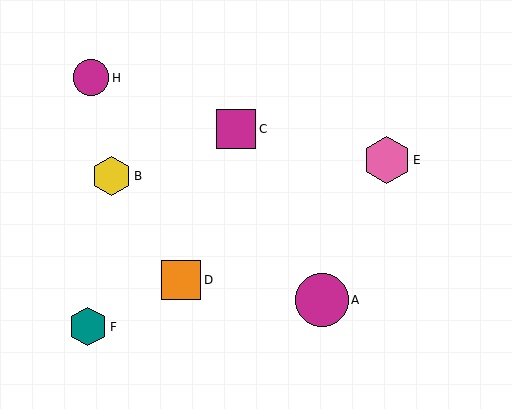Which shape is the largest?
The magenta circle (labeled A) is the largest.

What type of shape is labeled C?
Shape C is a magenta square.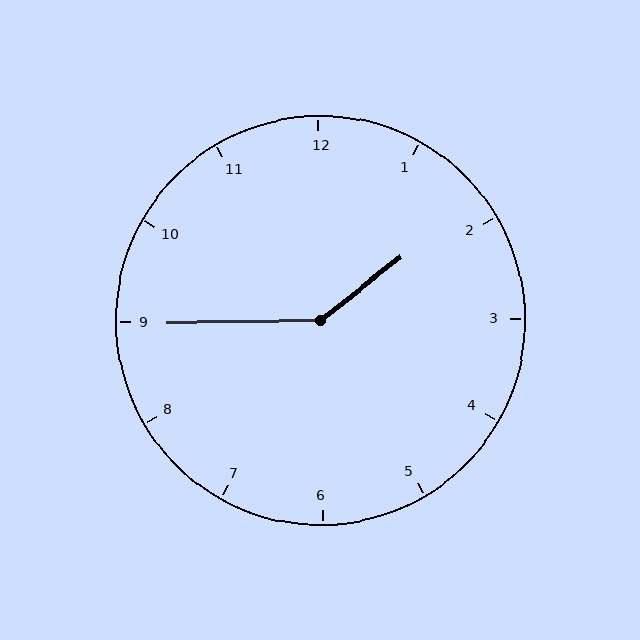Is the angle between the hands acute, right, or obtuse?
It is obtuse.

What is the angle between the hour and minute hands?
Approximately 142 degrees.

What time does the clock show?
1:45.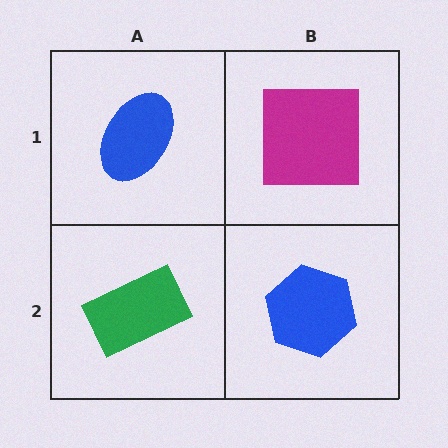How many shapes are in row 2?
2 shapes.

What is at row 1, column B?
A magenta square.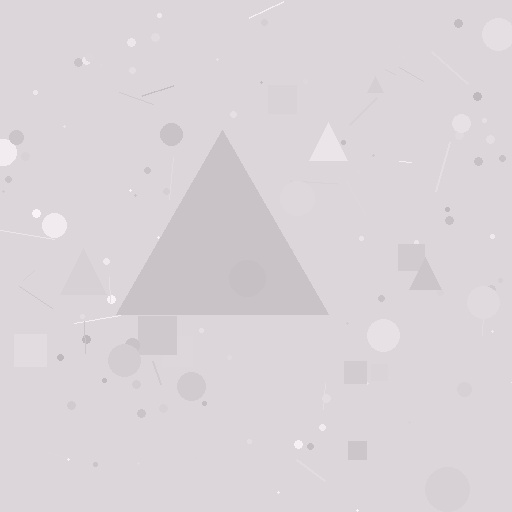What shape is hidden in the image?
A triangle is hidden in the image.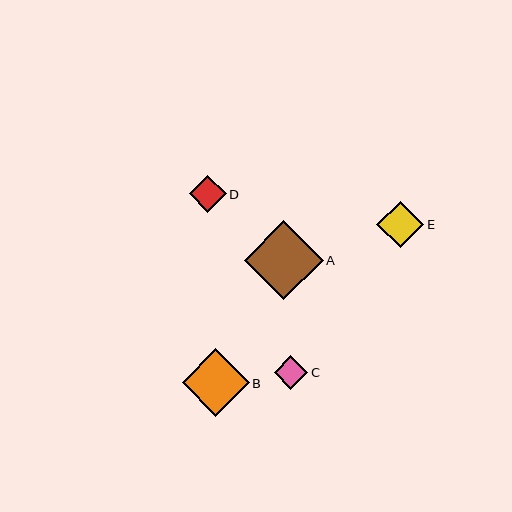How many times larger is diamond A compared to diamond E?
Diamond A is approximately 1.7 times the size of diamond E.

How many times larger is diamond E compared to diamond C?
Diamond E is approximately 1.4 times the size of diamond C.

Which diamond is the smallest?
Diamond C is the smallest with a size of approximately 33 pixels.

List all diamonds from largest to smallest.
From largest to smallest: A, B, E, D, C.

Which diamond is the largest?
Diamond A is the largest with a size of approximately 79 pixels.